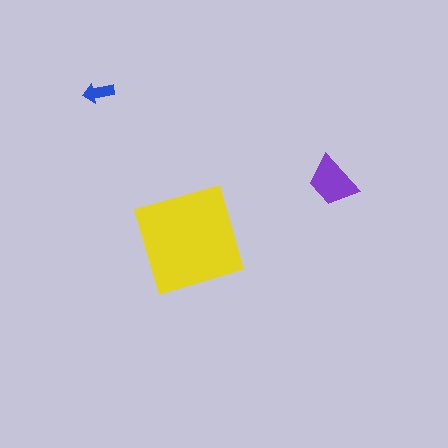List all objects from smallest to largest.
The blue arrow, the purple trapezoid, the yellow square.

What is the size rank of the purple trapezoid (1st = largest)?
2nd.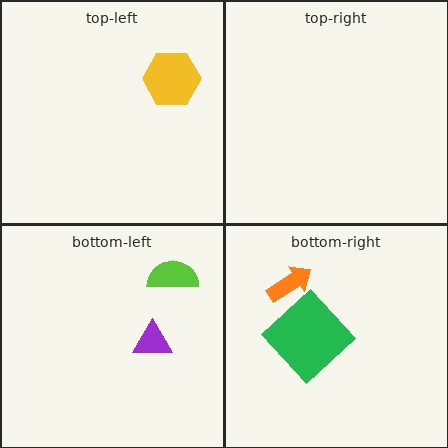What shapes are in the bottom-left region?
The purple triangle, the lime semicircle.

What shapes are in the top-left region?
The yellow hexagon.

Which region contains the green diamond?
The bottom-right region.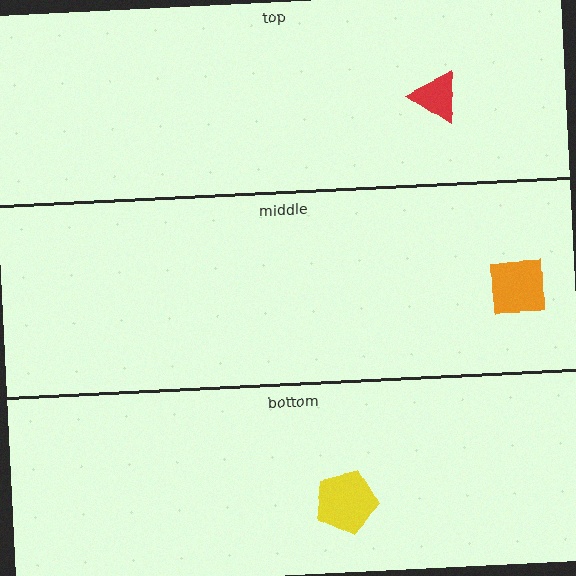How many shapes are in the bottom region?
1.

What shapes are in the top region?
The red triangle.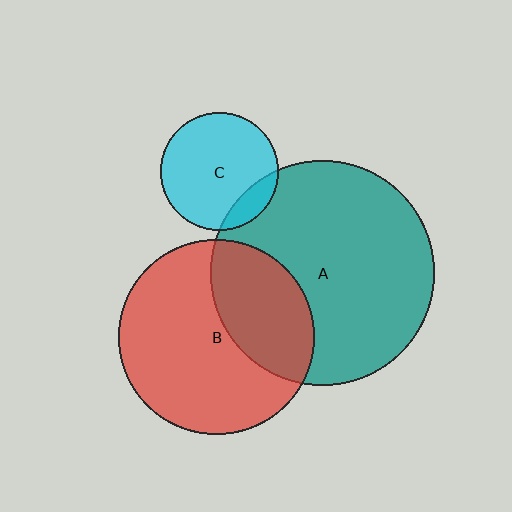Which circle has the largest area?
Circle A (teal).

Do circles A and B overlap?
Yes.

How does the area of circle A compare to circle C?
Approximately 3.6 times.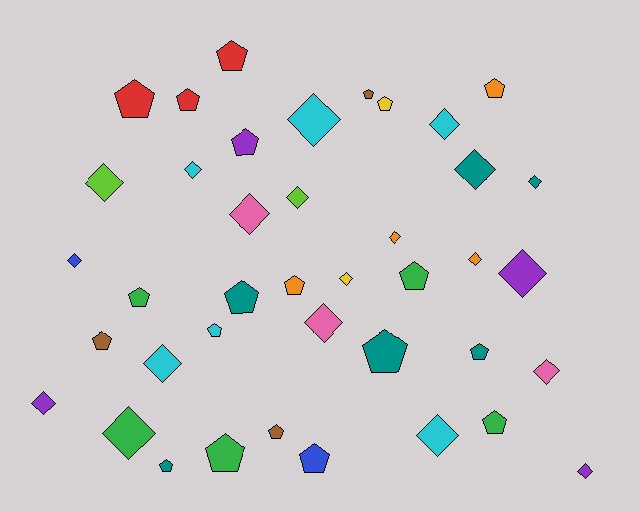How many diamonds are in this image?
There are 20 diamonds.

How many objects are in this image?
There are 40 objects.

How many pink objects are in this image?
There are 3 pink objects.